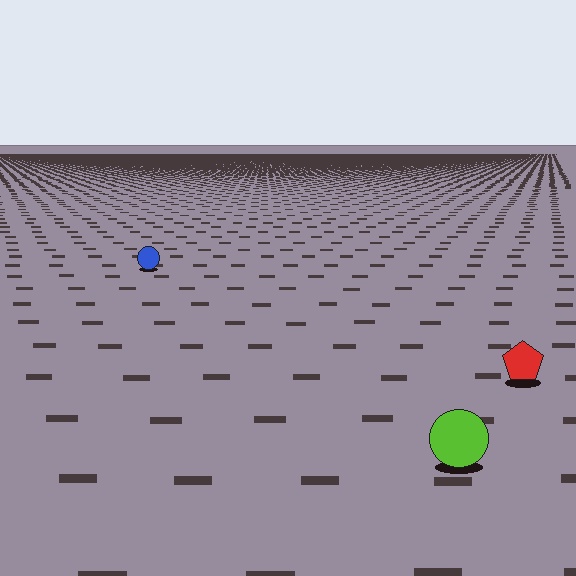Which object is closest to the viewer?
The lime circle is closest. The texture marks near it are larger and more spread out.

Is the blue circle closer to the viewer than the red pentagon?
No. The red pentagon is closer — you can tell from the texture gradient: the ground texture is coarser near it.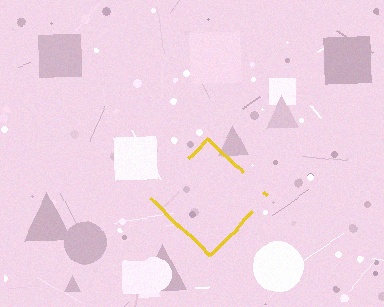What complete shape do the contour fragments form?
The contour fragments form a diamond.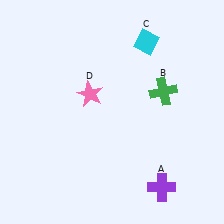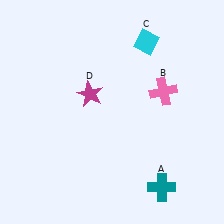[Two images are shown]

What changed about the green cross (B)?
In Image 1, B is green. In Image 2, it changed to pink.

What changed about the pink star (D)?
In Image 1, D is pink. In Image 2, it changed to magenta.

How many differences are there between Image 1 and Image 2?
There are 3 differences between the two images.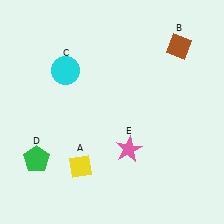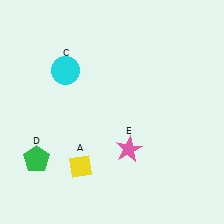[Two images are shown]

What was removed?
The brown diamond (B) was removed in Image 2.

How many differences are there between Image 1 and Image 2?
There is 1 difference between the two images.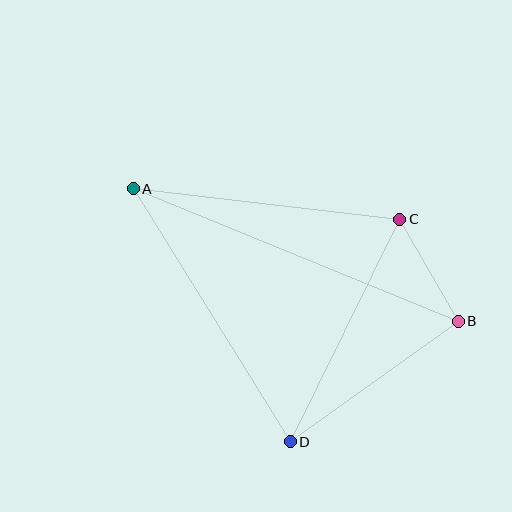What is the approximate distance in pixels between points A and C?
The distance between A and C is approximately 268 pixels.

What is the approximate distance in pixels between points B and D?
The distance between B and D is approximately 207 pixels.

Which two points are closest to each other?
Points B and C are closest to each other.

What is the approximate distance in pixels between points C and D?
The distance between C and D is approximately 248 pixels.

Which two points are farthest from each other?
Points A and B are farthest from each other.